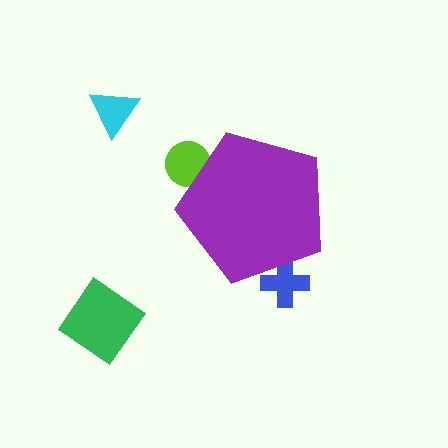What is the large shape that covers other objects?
A purple pentagon.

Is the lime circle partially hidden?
Yes, the lime circle is partially hidden behind the purple pentagon.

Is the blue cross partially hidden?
Yes, the blue cross is partially hidden behind the purple pentagon.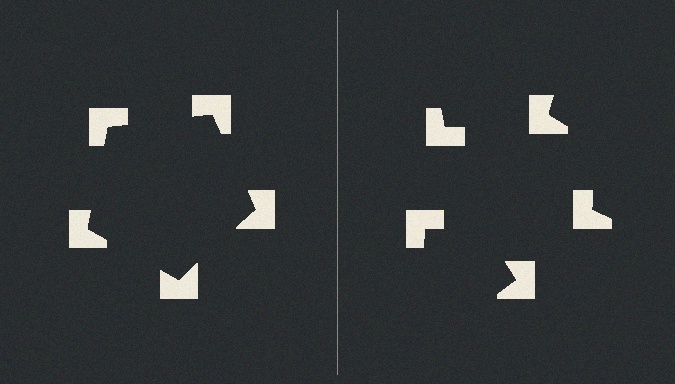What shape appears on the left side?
An illusory pentagon.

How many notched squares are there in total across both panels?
10 — 5 on each side.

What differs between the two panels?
The notched squares are positioned identically on both sides; only the wedge orientations differ. On the left they align to a pentagon; on the right they are misaligned.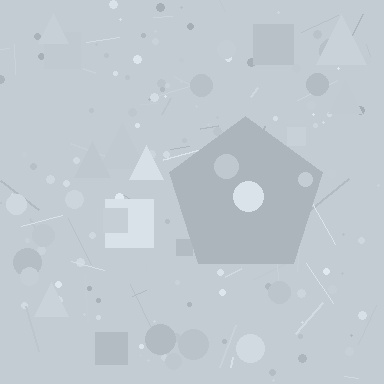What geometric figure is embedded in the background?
A pentagon is embedded in the background.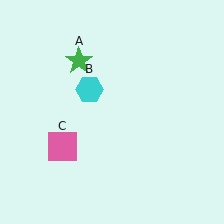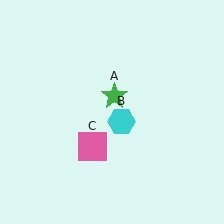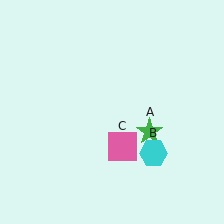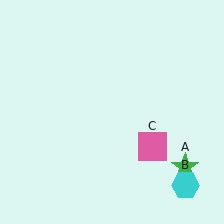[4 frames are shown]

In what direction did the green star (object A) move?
The green star (object A) moved down and to the right.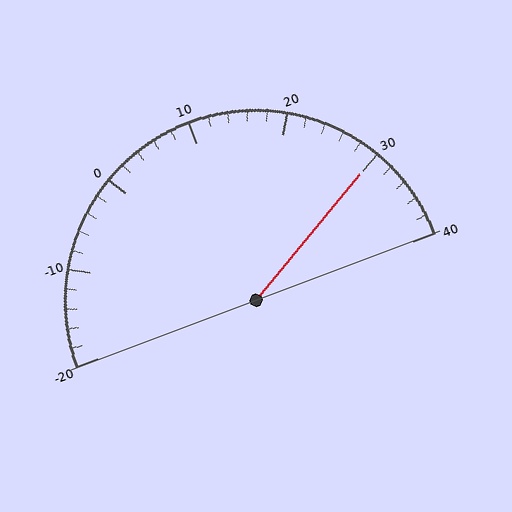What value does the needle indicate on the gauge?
The needle indicates approximately 30.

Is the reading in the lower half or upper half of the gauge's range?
The reading is in the upper half of the range (-20 to 40).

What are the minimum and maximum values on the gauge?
The gauge ranges from -20 to 40.